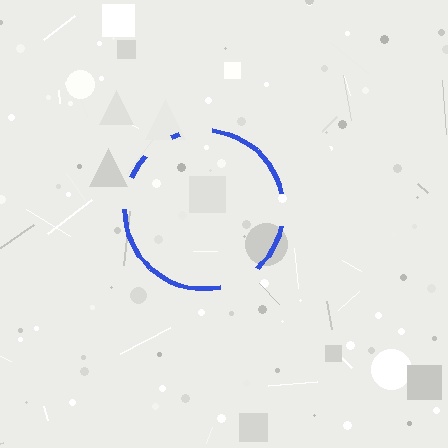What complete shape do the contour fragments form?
The contour fragments form a circle.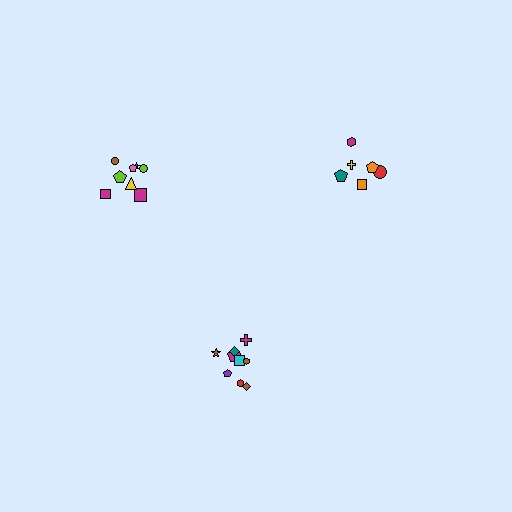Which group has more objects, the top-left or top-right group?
The top-left group.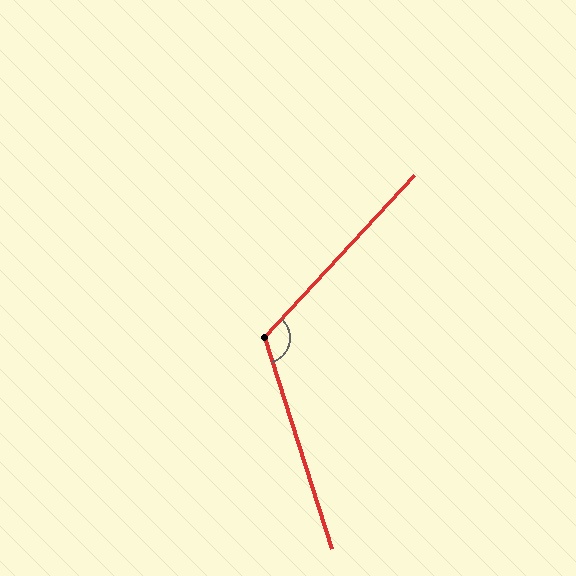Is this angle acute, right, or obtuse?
It is obtuse.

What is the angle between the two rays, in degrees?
Approximately 120 degrees.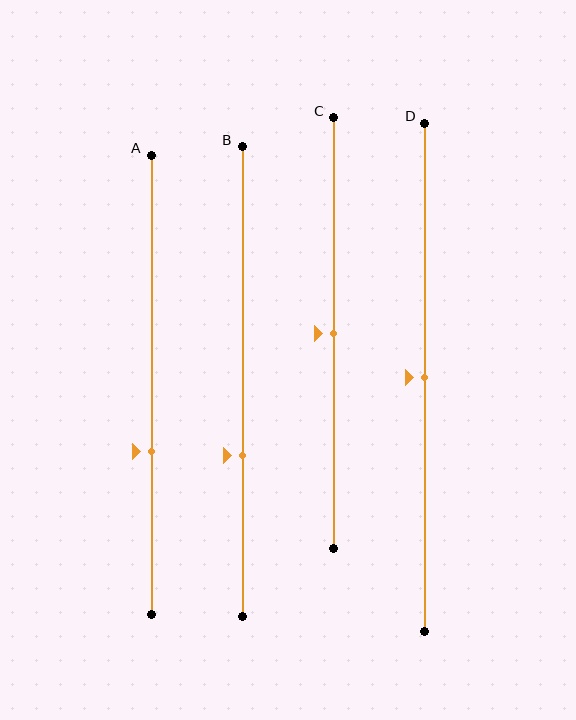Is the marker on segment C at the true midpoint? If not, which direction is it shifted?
Yes, the marker on segment C is at the true midpoint.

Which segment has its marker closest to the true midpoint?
Segment C has its marker closest to the true midpoint.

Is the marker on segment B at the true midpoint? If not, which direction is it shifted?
No, the marker on segment B is shifted downward by about 16% of the segment length.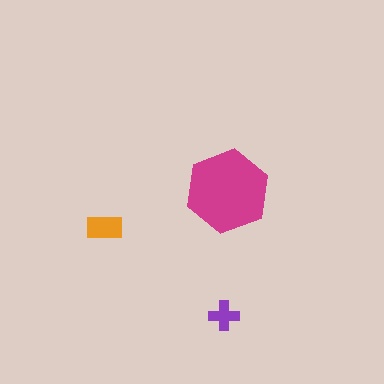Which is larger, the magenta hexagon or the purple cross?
The magenta hexagon.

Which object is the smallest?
The purple cross.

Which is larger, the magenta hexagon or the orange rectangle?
The magenta hexagon.